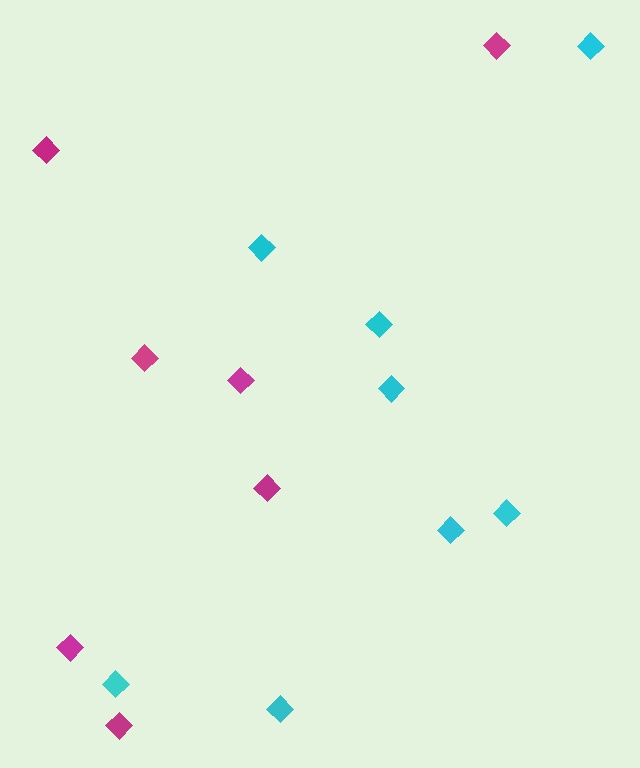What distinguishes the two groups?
There are 2 groups: one group of cyan diamonds (8) and one group of magenta diamonds (7).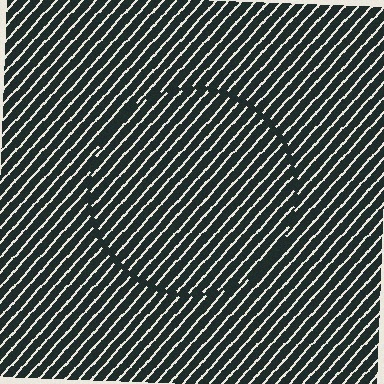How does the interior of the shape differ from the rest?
The interior of the shape contains the same grating, shifted by half a period — the contour is defined by the phase discontinuity where line-ends from the inner and outer gratings abut.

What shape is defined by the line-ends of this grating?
An illusory circle. The interior of the shape contains the same grating, shifted by half a period — the contour is defined by the phase discontinuity where line-ends from the inner and outer gratings abut.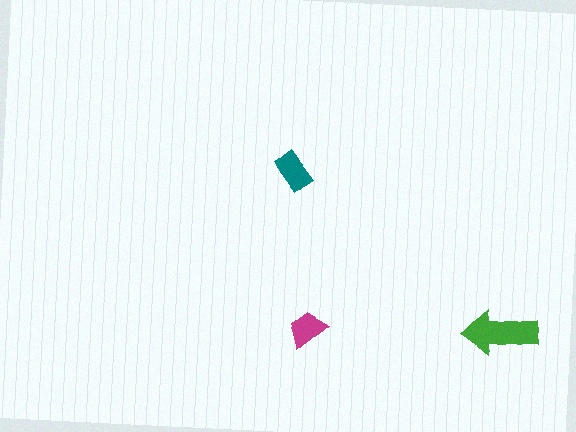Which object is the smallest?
The magenta trapezoid.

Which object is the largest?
The green arrow.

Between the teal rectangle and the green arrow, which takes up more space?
The green arrow.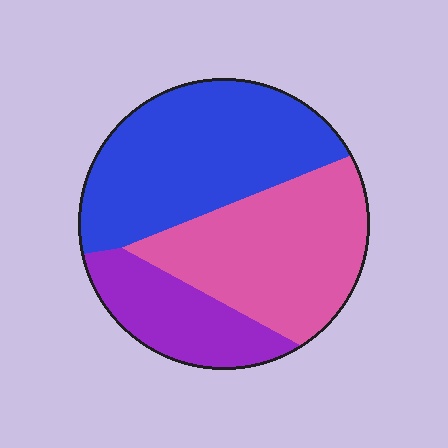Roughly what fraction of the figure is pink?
Pink takes up about three eighths (3/8) of the figure.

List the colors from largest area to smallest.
From largest to smallest: blue, pink, purple.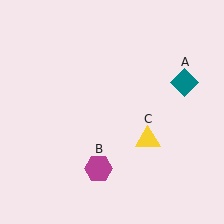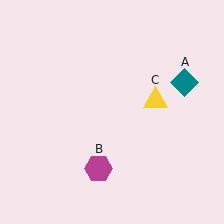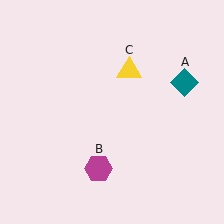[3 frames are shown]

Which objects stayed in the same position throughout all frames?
Teal diamond (object A) and magenta hexagon (object B) remained stationary.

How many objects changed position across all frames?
1 object changed position: yellow triangle (object C).